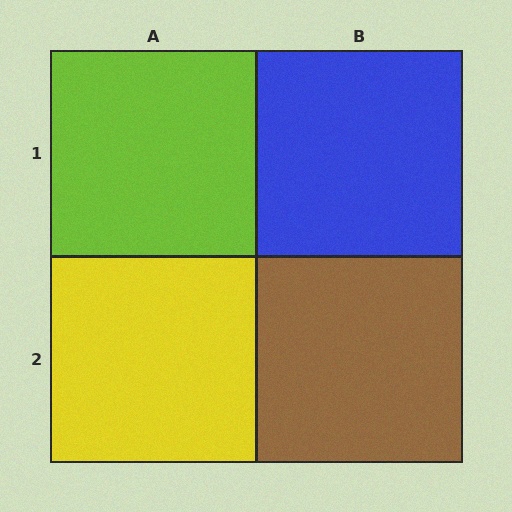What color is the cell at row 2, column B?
Brown.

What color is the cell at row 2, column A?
Yellow.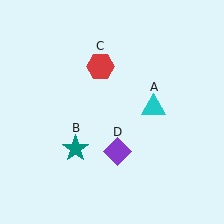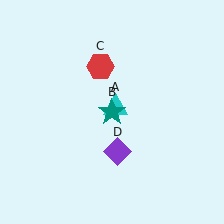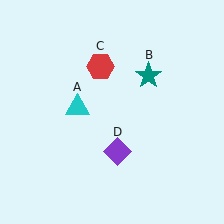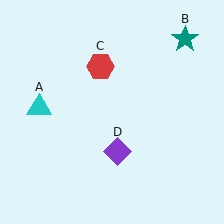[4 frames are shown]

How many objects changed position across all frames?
2 objects changed position: cyan triangle (object A), teal star (object B).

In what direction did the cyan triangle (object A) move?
The cyan triangle (object A) moved left.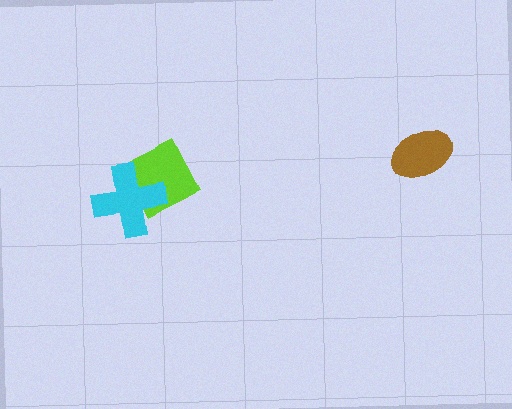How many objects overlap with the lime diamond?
1 object overlaps with the lime diamond.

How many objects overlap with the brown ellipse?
0 objects overlap with the brown ellipse.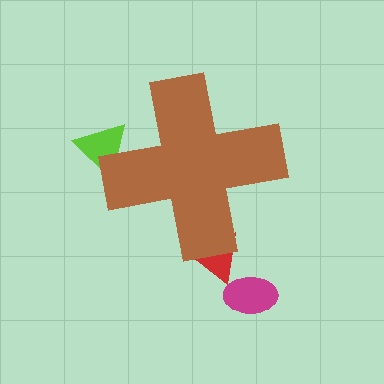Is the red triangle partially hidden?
Yes, the red triangle is partially hidden behind the brown cross.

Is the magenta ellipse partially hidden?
No, the magenta ellipse is fully visible.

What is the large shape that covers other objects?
A brown cross.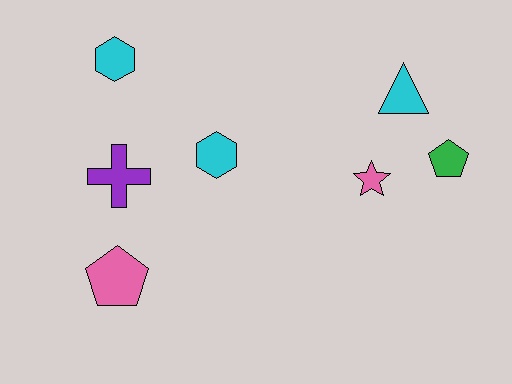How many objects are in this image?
There are 7 objects.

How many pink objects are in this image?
There are 2 pink objects.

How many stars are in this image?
There is 1 star.